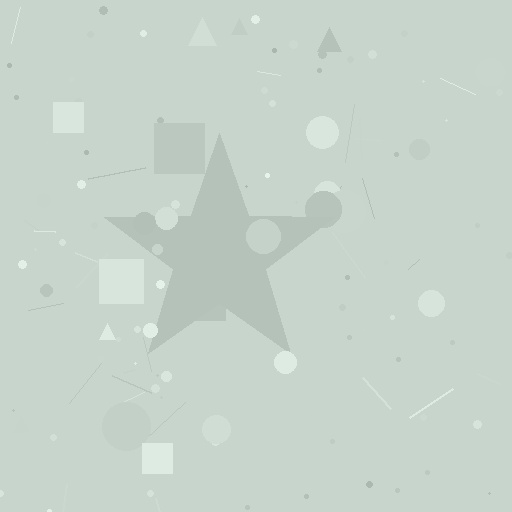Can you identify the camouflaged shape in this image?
The camouflaged shape is a star.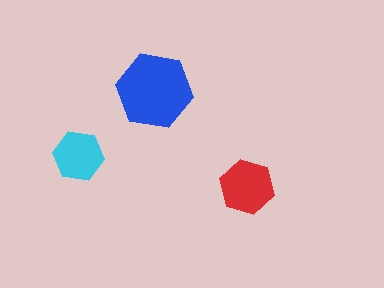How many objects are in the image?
There are 3 objects in the image.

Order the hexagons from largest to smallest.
the blue one, the red one, the cyan one.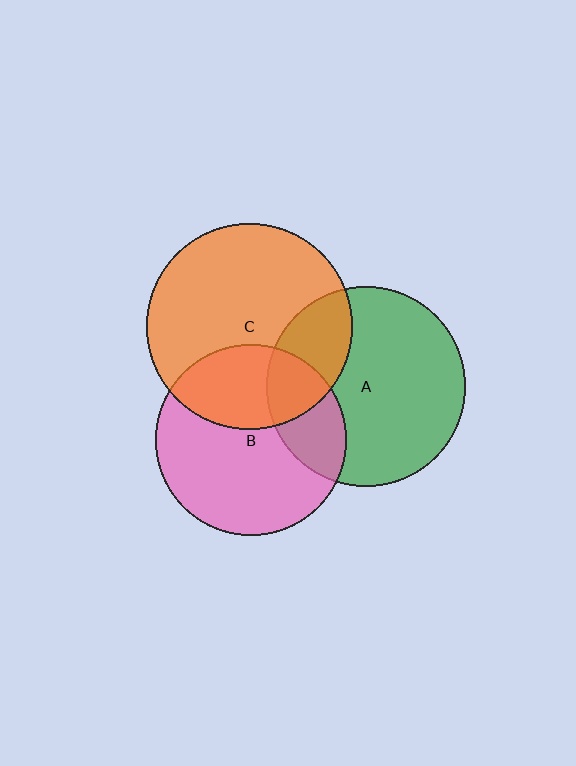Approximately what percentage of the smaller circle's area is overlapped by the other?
Approximately 25%.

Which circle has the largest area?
Circle C (orange).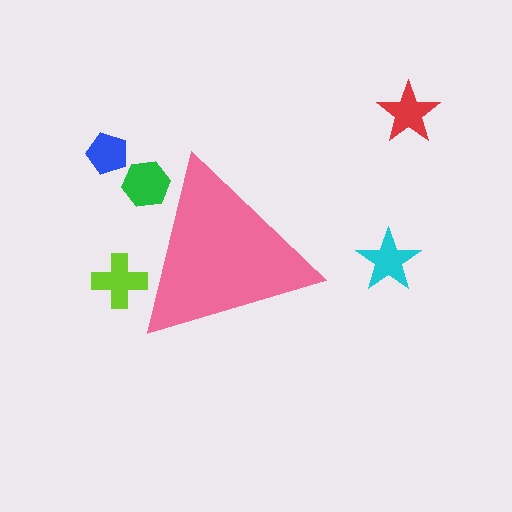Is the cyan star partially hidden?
No, the cyan star is fully visible.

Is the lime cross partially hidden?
Yes, the lime cross is partially hidden behind the pink triangle.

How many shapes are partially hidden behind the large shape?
2 shapes are partially hidden.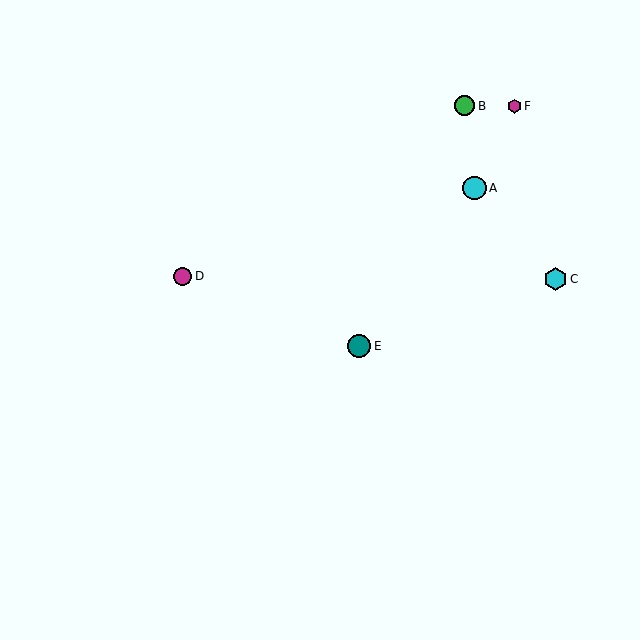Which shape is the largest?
The cyan circle (labeled A) is the largest.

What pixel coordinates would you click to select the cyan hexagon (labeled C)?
Click at (555, 279) to select the cyan hexagon C.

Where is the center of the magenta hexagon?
The center of the magenta hexagon is at (514, 106).